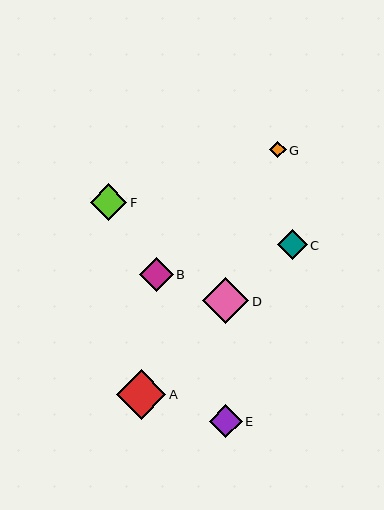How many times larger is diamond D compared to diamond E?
Diamond D is approximately 1.4 times the size of diamond E.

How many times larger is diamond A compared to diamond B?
Diamond A is approximately 1.5 times the size of diamond B.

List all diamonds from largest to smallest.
From largest to smallest: A, D, F, B, E, C, G.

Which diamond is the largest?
Diamond A is the largest with a size of approximately 49 pixels.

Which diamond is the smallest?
Diamond G is the smallest with a size of approximately 17 pixels.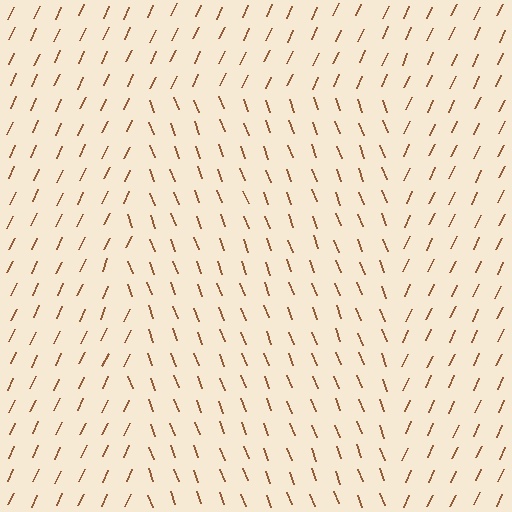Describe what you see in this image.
The image is filled with small brown line segments. A rectangle region in the image has lines oriented differently from the surrounding lines, creating a visible texture boundary.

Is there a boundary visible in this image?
Yes, there is a texture boundary formed by a change in line orientation.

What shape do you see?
I see a rectangle.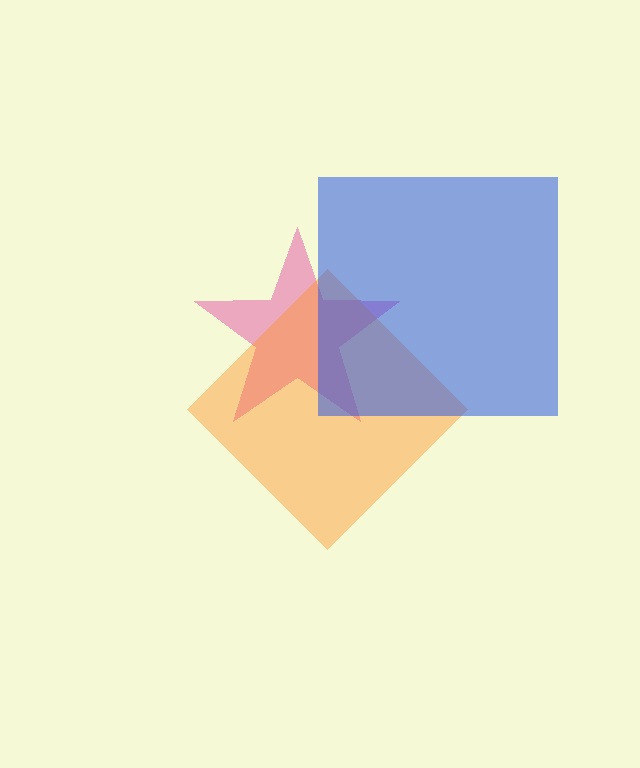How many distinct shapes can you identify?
There are 3 distinct shapes: a pink star, an orange diamond, a blue square.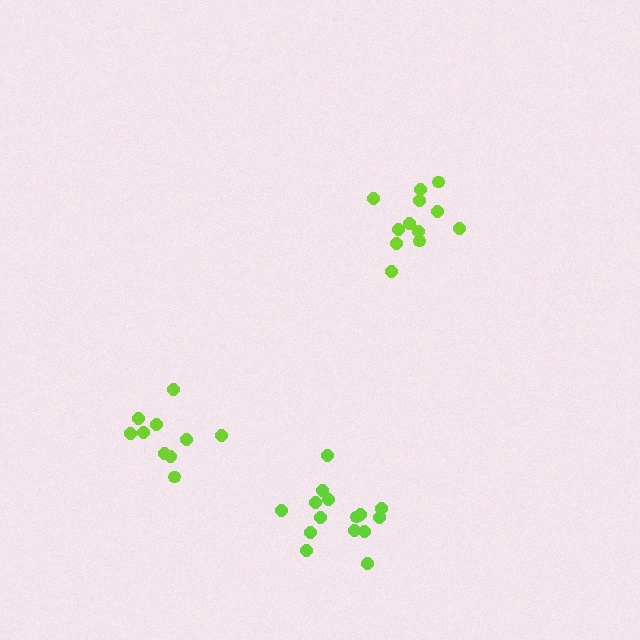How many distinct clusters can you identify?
There are 3 distinct clusters.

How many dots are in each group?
Group 1: 12 dots, Group 2: 10 dots, Group 3: 15 dots (37 total).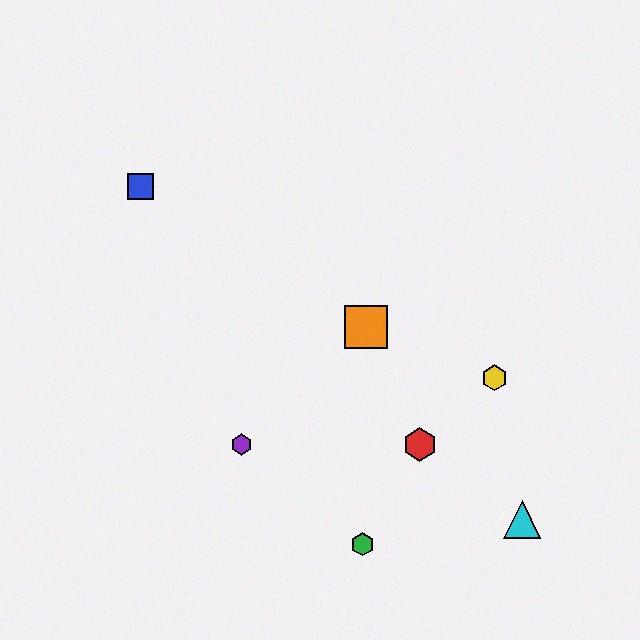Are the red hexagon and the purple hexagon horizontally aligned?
Yes, both are at y≈444.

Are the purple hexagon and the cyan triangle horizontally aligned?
No, the purple hexagon is at y≈444 and the cyan triangle is at y≈519.